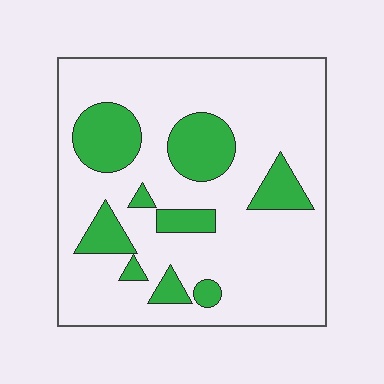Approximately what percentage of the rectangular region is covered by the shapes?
Approximately 20%.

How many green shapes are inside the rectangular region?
9.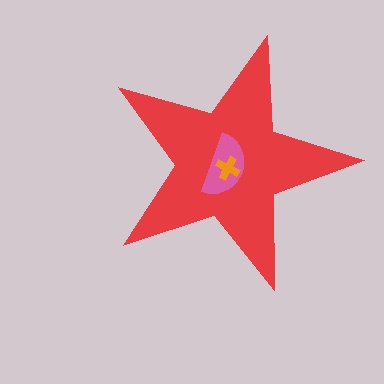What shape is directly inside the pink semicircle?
The orange cross.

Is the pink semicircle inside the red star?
Yes.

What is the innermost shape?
The orange cross.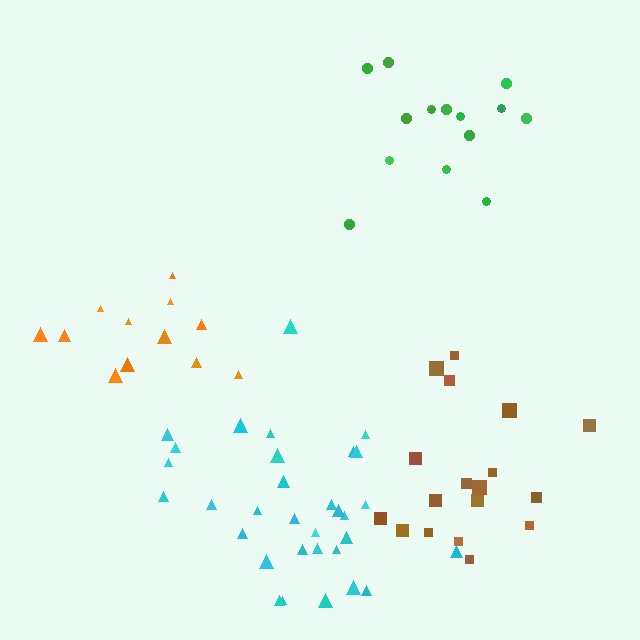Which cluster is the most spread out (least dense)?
Orange.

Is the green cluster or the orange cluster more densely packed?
Green.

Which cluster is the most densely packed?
Cyan.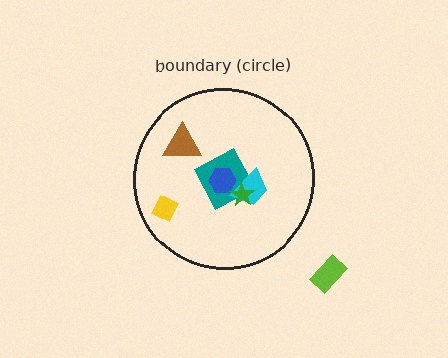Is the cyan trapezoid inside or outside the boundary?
Inside.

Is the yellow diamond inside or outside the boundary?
Inside.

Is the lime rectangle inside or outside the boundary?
Outside.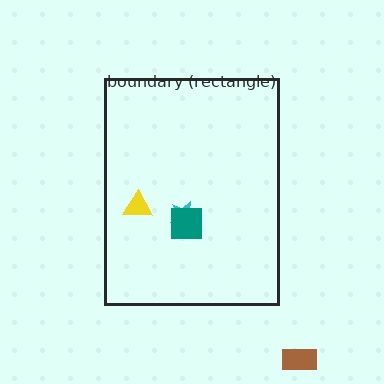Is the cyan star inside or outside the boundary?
Inside.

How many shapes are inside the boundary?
3 inside, 1 outside.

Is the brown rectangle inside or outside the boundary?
Outside.